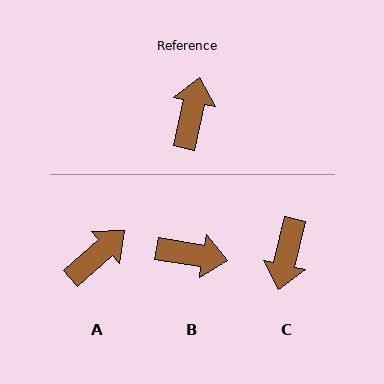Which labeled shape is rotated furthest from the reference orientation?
C, about 180 degrees away.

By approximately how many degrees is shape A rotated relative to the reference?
Approximately 36 degrees clockwise.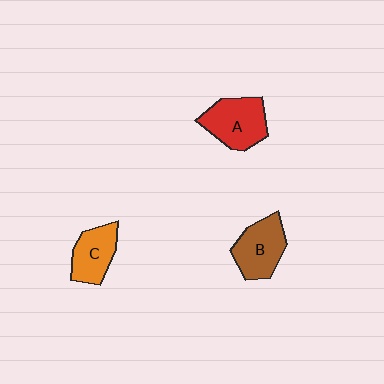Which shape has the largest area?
Shape A (red).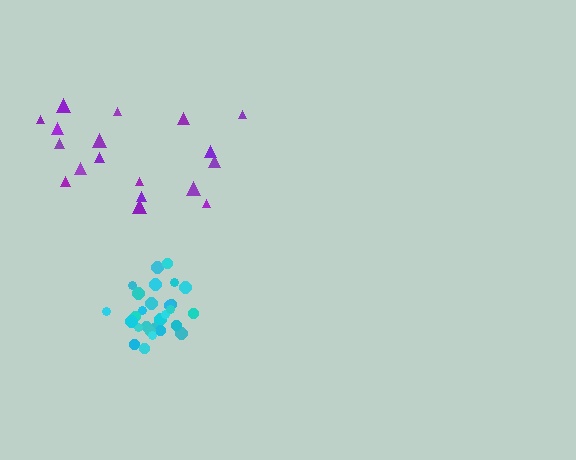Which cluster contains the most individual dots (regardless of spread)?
Cyan (28).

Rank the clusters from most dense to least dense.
cyan, purple.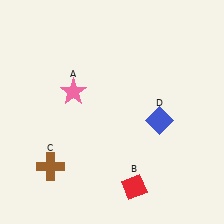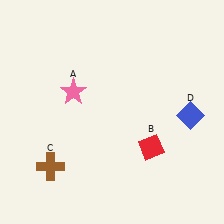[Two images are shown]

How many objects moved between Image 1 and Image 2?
2 objects moved between the two images.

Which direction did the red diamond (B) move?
The red diamond (B) moved up.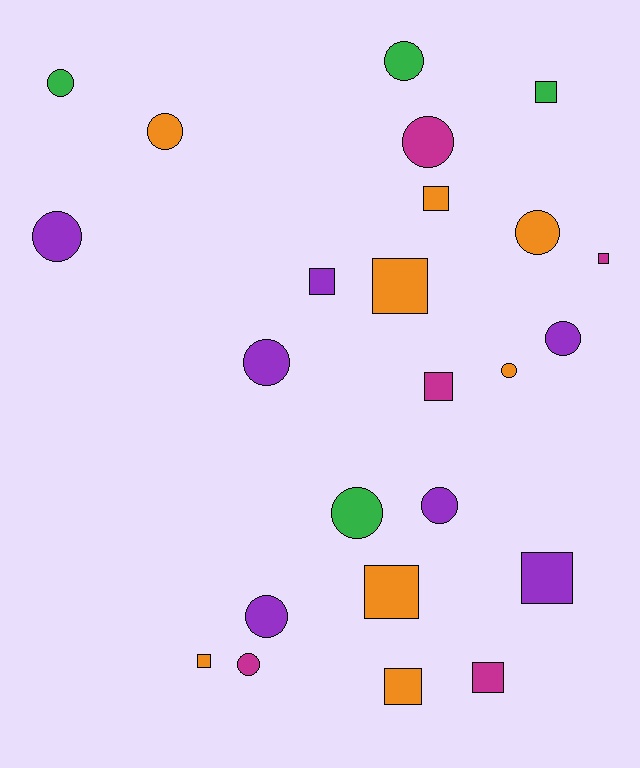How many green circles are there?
There are 3 green circles.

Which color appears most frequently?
Orange, with 8 objects.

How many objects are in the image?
There are 24 objects.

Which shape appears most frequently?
Circle, with 13 objects.